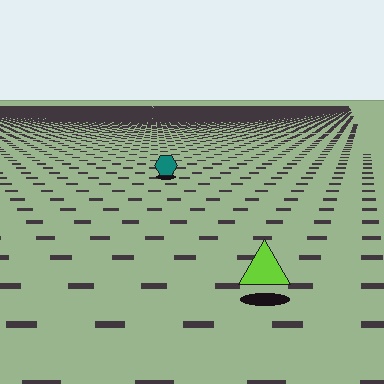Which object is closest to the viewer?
The lime triangle is closest. The texture marks near it are larger and more spread out.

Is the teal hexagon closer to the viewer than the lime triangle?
No. The lime triangle is closer — you can tell from the texture gradient: the ground texture is coarser near it.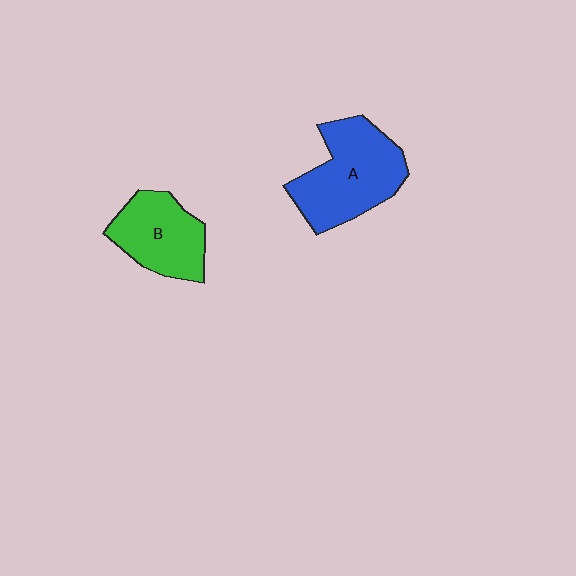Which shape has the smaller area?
Shape B (green).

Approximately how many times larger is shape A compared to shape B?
Approximately 1.3 times.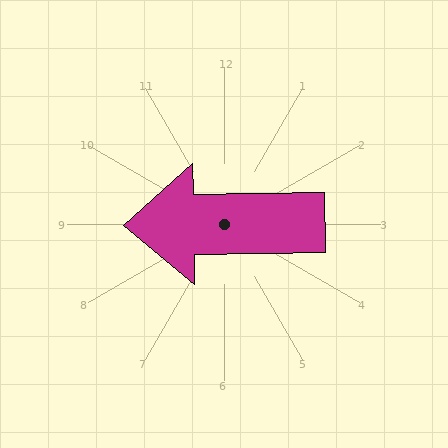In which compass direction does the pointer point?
West.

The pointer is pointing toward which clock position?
Roughly 9 o'clock.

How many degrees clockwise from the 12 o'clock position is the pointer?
Approximately 269 degrees.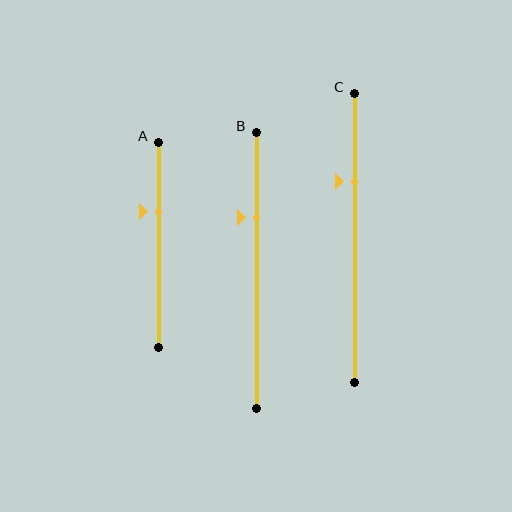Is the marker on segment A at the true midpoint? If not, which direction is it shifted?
No, the marker on segment A is shifted upward by about 16% of the segment length.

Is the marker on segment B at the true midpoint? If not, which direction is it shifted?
No, the marker on segment B is shifted upward by about 19% of the segment length.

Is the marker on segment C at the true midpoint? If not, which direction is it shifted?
No, the marker on segment C is shifted upward by about 20% of the segment length.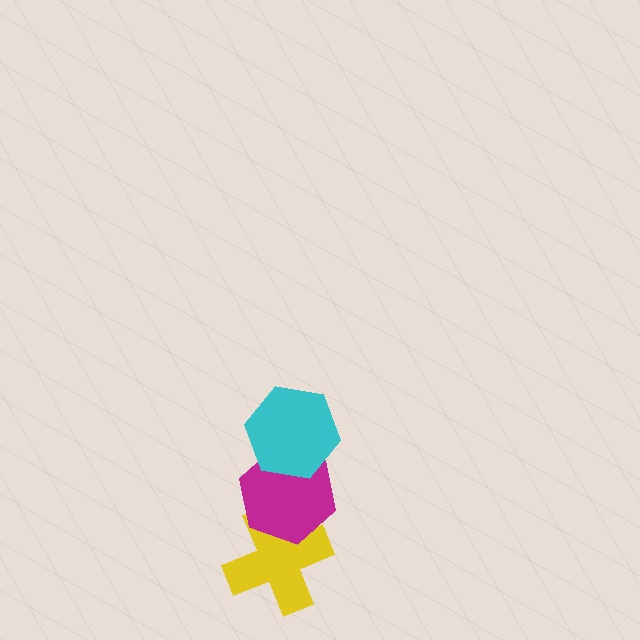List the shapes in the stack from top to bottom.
From top to bottom: the cyan hexagon, the magenta hexagon, the yellow cross.